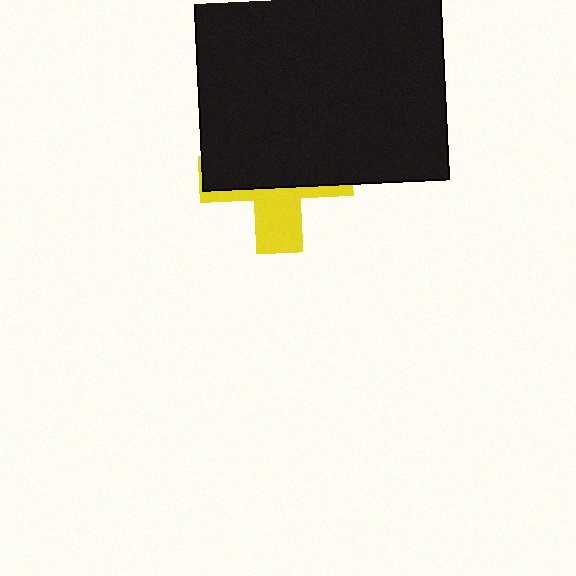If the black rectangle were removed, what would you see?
You would see the complete yellow cross.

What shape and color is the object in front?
The object in front is a black rectangle.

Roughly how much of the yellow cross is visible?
A small part of it is visible (roughly 37%).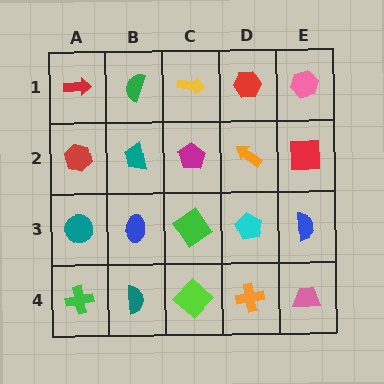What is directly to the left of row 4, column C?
A teal semicircle.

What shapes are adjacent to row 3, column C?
A magenta pentagon (row 2, column C), a lime diamond (row 4, column C), a blue ellipse (row 3, column B), a cyan pentagon (row 3, column D).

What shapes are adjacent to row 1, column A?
A red hexagon (row 2, column A), a green semicircle (row 1, column B).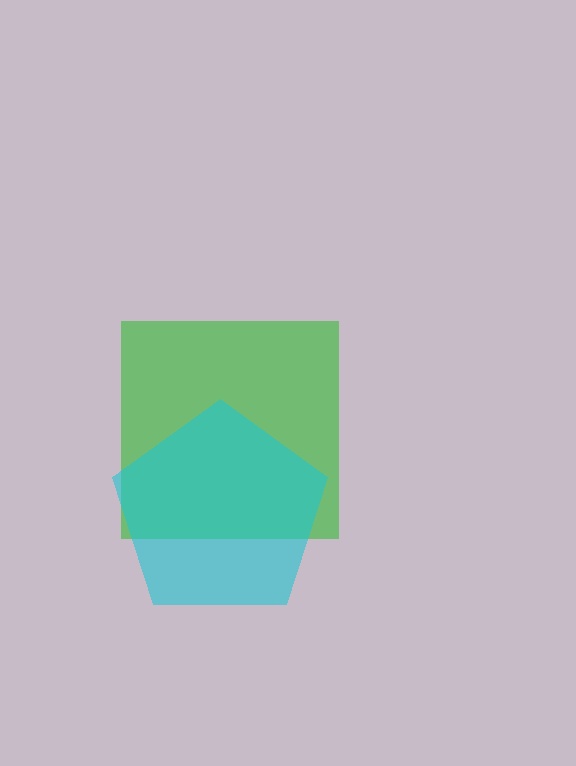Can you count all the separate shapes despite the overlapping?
Yes, there are 2 separate shapes.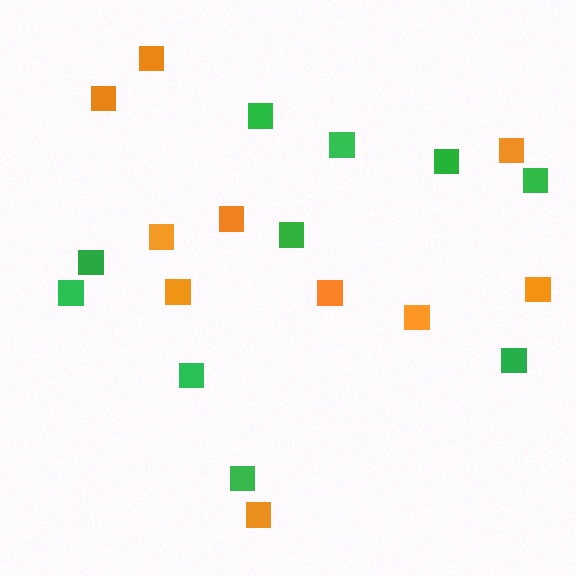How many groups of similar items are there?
There are 2 groups: one group of orange squares (10) and one group of green squares (10).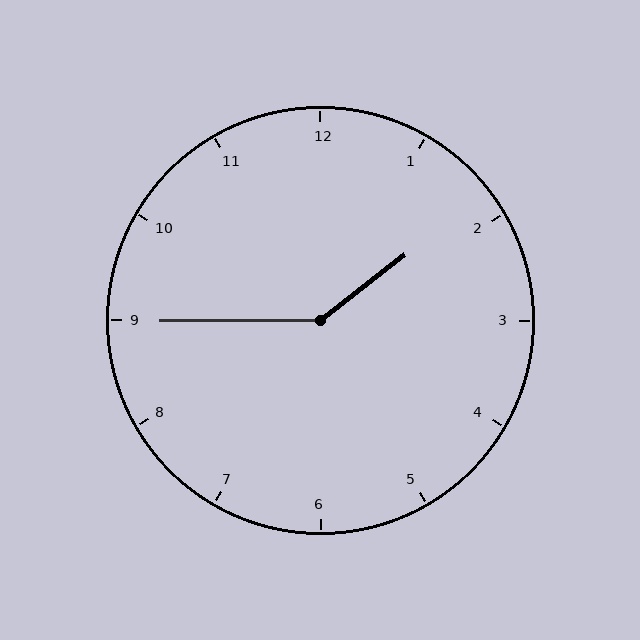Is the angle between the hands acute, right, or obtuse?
It is obtuse.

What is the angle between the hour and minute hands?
Approximately 142 degrees.